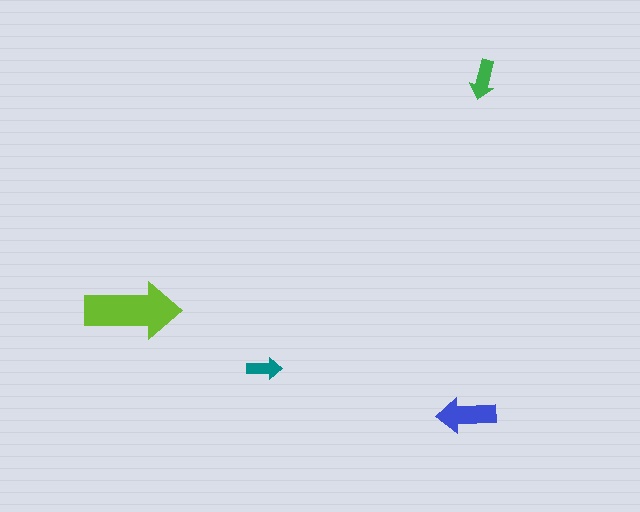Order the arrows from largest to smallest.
the lime one, the blue one, the green one, the teal one.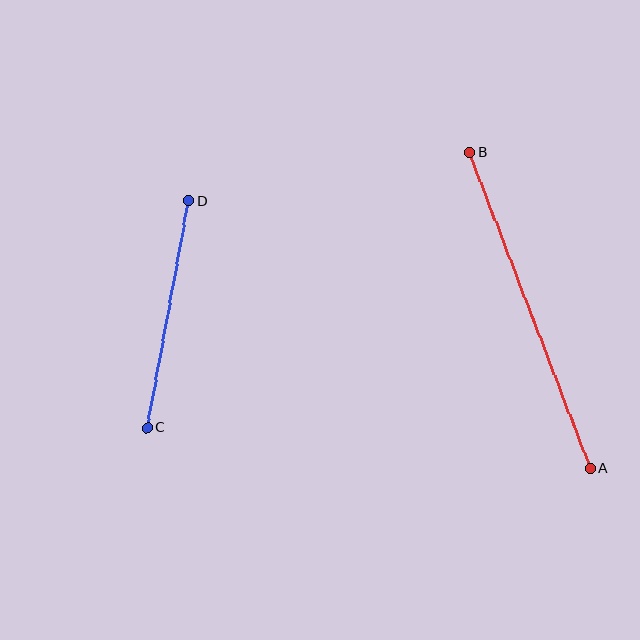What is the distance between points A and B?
The distance is approximately 338 pixels.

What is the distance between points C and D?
The distance is approximately 230 pixels.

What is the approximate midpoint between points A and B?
The midpoint is at approximately (530, 310) pixels.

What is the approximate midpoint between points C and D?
The midpoint is at approximately (168, 315) pixels.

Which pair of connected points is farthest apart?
Points A and B are farthest apart.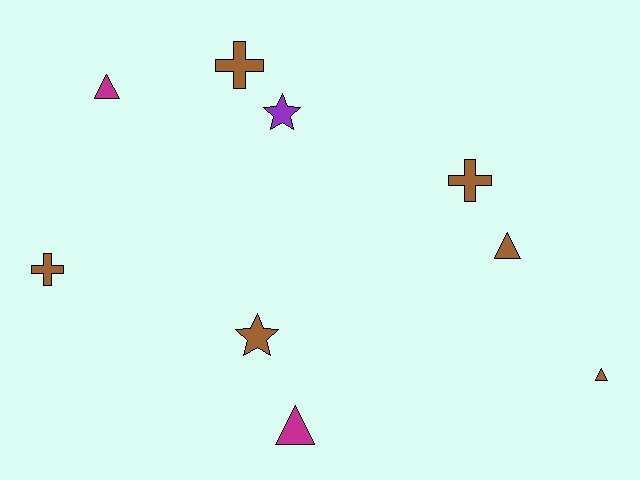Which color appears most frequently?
Brown, with 6 objects.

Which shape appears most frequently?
Triangle, with 4 objects.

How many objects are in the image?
There are 9 objects.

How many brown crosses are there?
There are 3 brown crosses.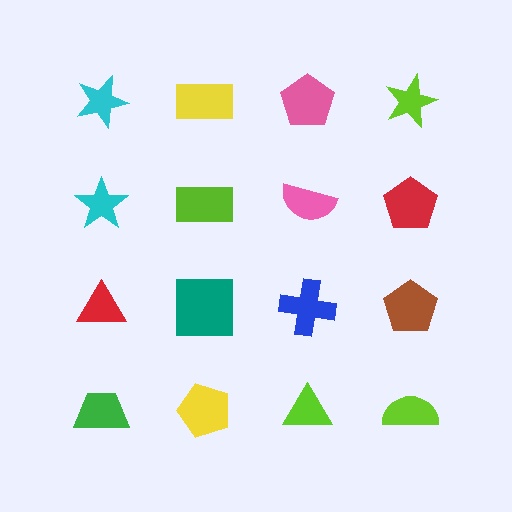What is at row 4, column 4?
A lime semicircle.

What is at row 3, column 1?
A red triangle.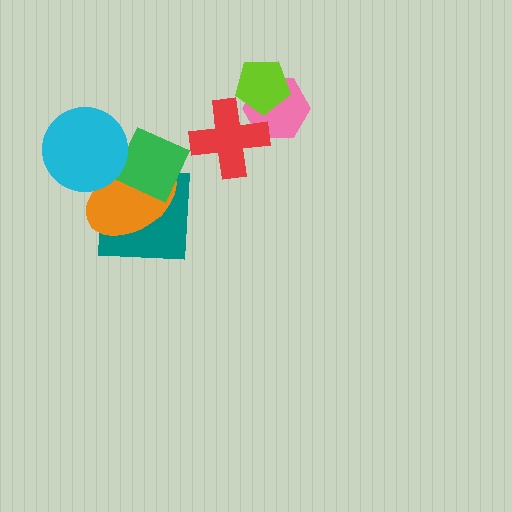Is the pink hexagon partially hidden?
Yes, it is partially covered by another shape.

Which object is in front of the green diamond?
The cyan circle is in front of the green diamond.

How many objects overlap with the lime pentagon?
1 object overlaps with the lime pentagon.